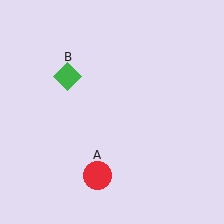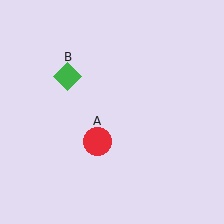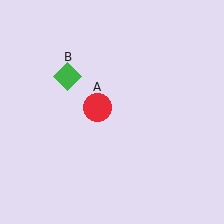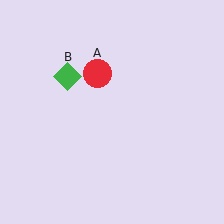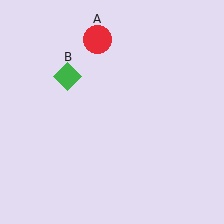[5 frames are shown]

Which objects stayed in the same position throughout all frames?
Green diamond (object B) remained stationary.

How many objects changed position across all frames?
1 object changed position: red circle (object A).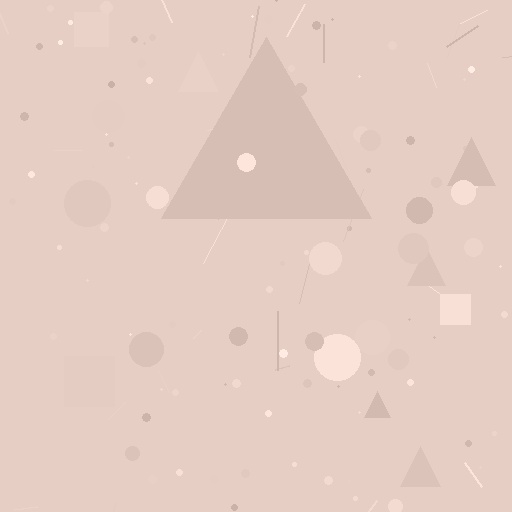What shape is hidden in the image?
A triangle is hidden in the image.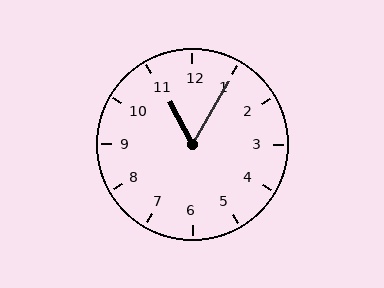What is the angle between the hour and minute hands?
Approximately 58 degrees.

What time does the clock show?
11:05.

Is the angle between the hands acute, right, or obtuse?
It is acute.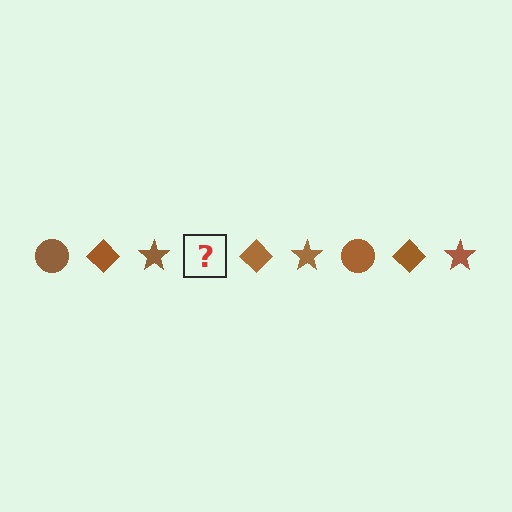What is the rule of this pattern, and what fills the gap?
The rule is that the pattern cycles through circle, diamond, star shapes in brown. The gap should be filled with a brown circle.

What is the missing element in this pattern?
The missing element is a brown circle.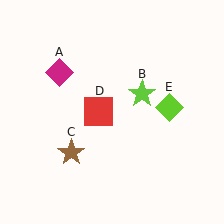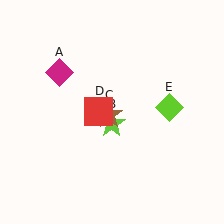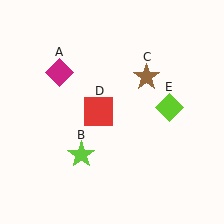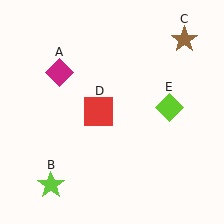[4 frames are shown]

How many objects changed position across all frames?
2 objects changed position: lime star (object B), brown star (object C).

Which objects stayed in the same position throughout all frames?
Magenta diamond (object A) and red square (object D) and lime diamond (object E) remained stationary.